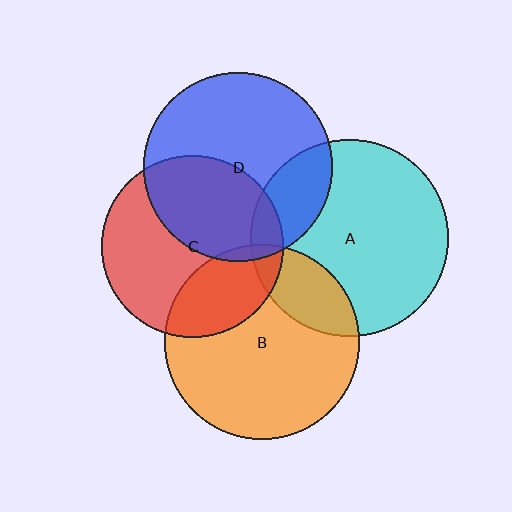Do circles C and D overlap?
Yes.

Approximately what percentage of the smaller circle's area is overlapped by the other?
Approximately 40%.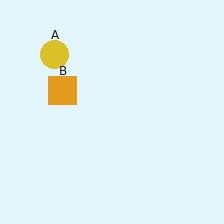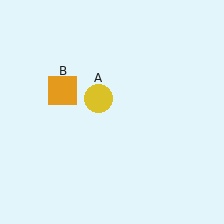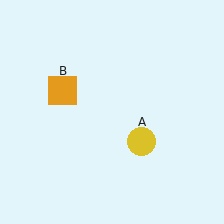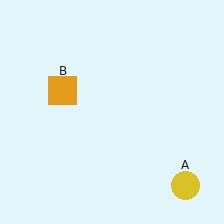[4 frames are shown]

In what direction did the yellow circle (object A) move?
The yellow circle (object A) moved down and to the right.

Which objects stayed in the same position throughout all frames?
Orange square (object B) remained stationary.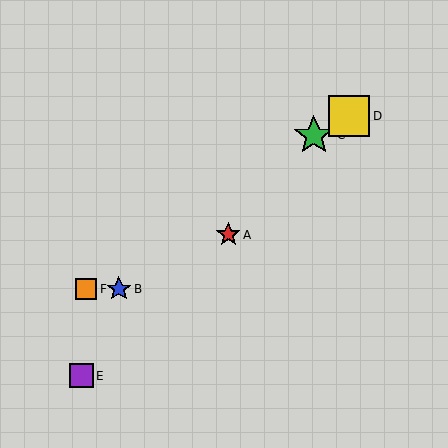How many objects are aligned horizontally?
2 objects (B, F) are aligned horizontally.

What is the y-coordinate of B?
Object B is at y≈289.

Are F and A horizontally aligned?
No, F is at y≈289 and A is at y≈235.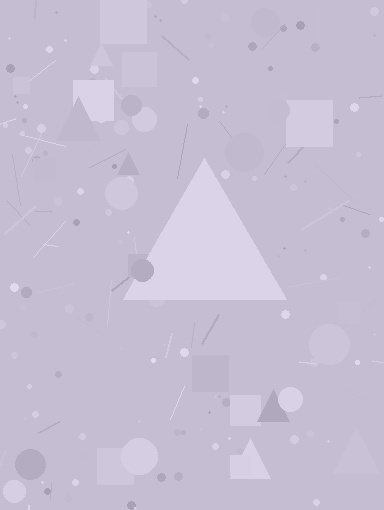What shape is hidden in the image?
A triangle is hidden in the image.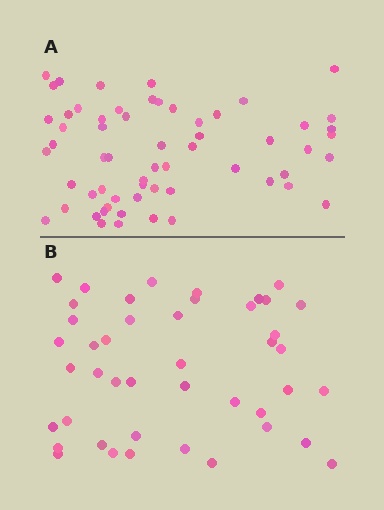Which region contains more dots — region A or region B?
Region A (the top region) has more dots.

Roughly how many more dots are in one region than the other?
Region A has approximately 15 more dots than region B.